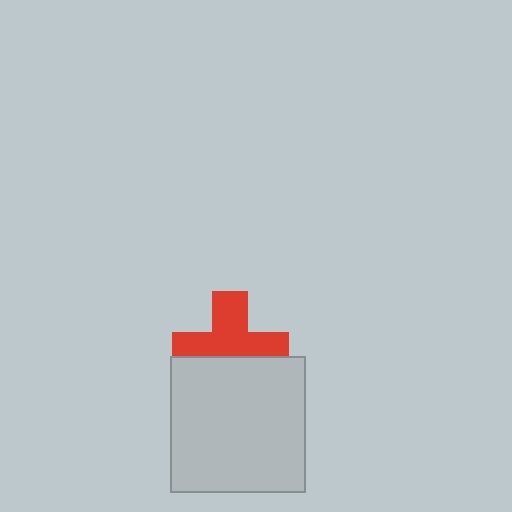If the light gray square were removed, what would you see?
You would see the complete red cross.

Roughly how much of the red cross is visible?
About half of it is visible (roughly 60%).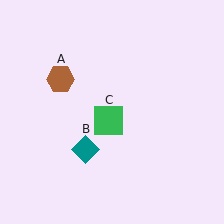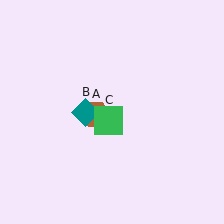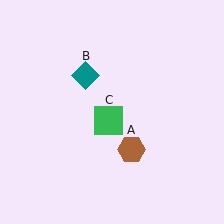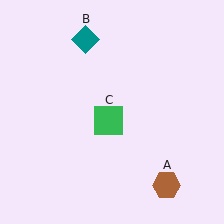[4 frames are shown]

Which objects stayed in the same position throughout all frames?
Green square (object C) remained stationary.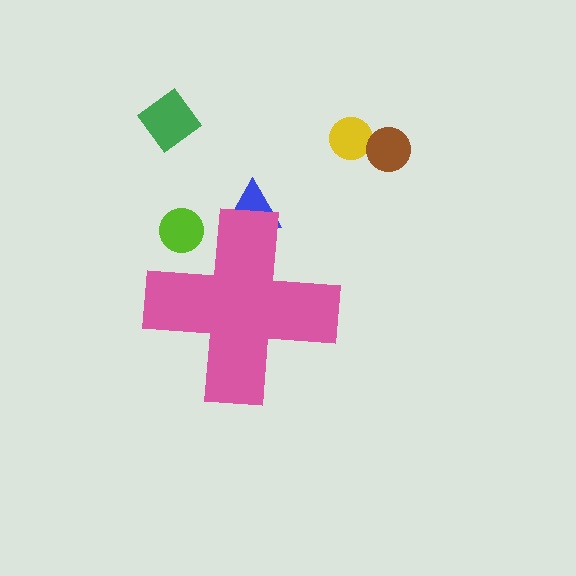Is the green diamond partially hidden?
No, the green diamond is fully visible.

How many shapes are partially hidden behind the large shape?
2 shapes are partially hidden.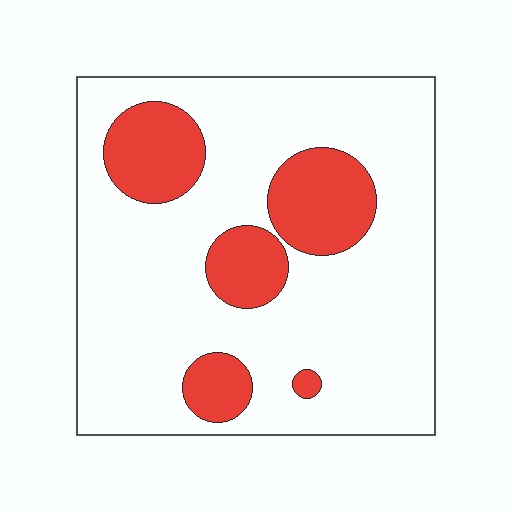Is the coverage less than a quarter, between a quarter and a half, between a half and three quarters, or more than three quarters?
Less than a quarter.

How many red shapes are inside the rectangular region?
5.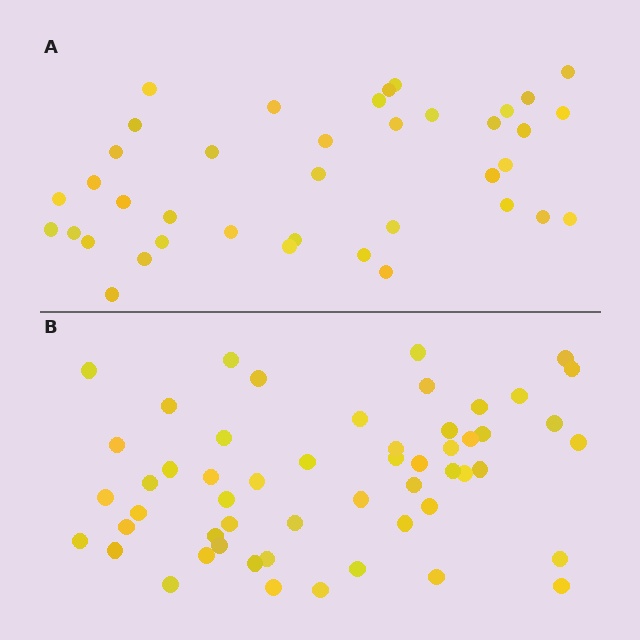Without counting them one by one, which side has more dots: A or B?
Region B (the bottom region) has more dots.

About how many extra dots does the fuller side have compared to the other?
Region B has approximately 15 more dots than region A.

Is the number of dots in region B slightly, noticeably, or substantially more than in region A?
Region B has noticeably more, but not dramatically so. The ratio is roughly 1.4 to 1.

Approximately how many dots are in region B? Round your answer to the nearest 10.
About 50 dots. (The exact count is 54, which rounds to 50.)